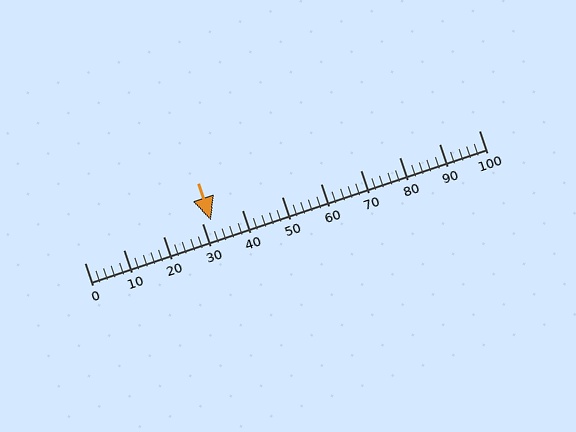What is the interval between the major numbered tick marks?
The major tick marks are spaced 10 units apart.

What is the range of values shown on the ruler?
The ruler shows values from 0 to 100.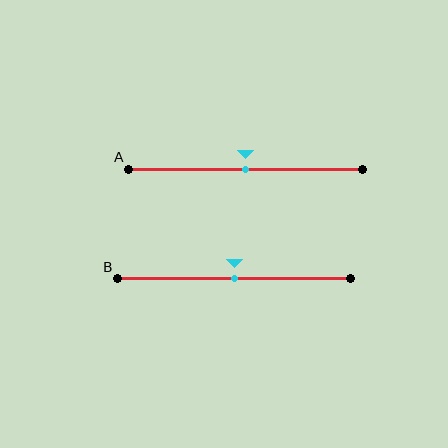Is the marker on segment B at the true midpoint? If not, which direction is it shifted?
Yes, the marker on segment B is at the true midpoint.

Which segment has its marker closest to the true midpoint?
Segment A has its marker closest to the true midpoint.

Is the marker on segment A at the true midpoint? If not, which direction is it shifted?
Yes, the marker on segment A is at the true midpoint.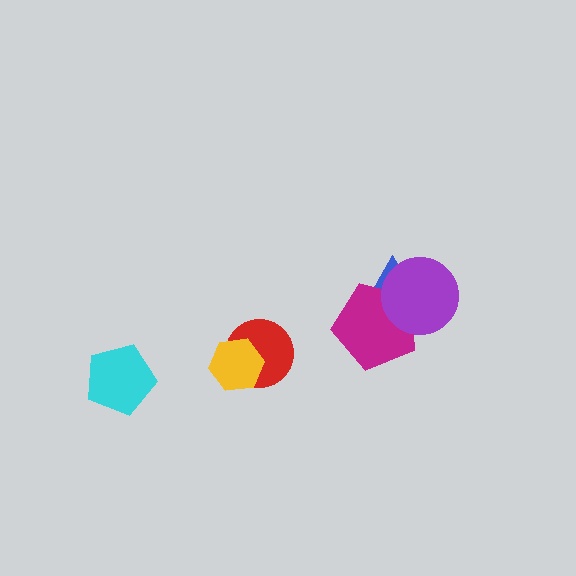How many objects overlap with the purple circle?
2 objects overlap with the purple circle.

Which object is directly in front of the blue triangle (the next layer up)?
The magenta pentagon is directly in front of the blue triangle.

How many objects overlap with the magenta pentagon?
2 objects overlap with the magenta pentagon.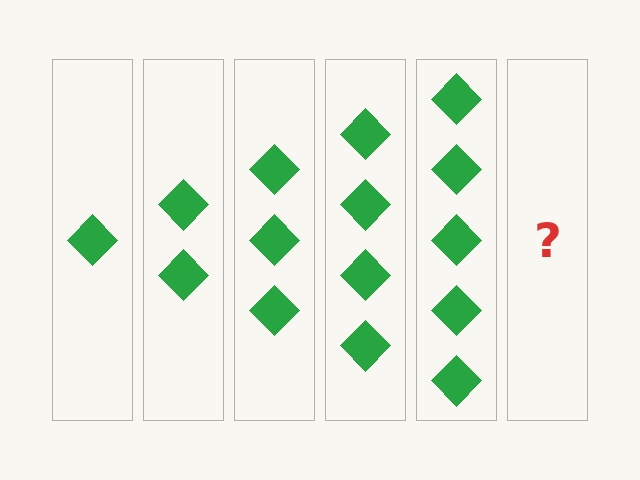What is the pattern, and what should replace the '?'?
The pattern is that each step adds one more diamond. The '?' should be 6 diamonds.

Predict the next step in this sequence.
The next step is 6 diamonds.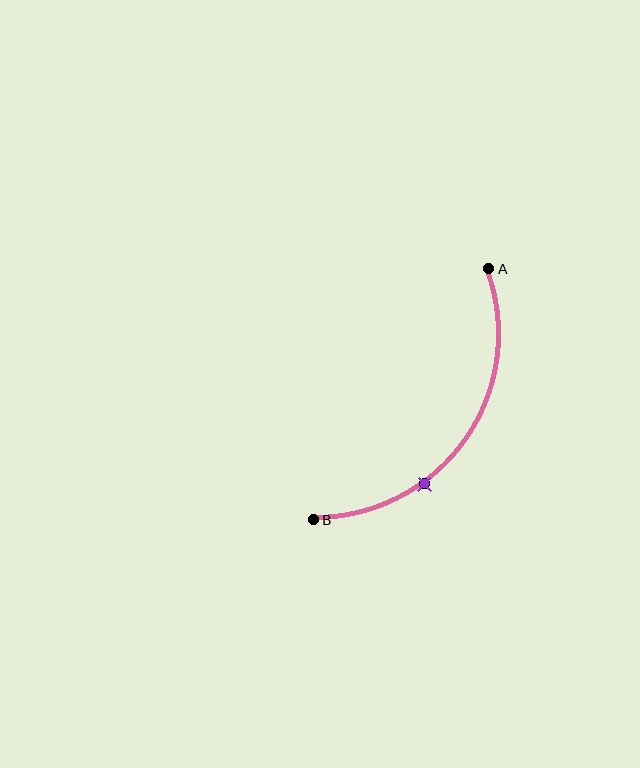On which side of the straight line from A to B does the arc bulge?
The arc bulges below and to the right of the straight line connecting A and B.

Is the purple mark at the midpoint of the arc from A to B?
No. The purple mark lies on the arc but is closer to endpoint B. The arc midpoint would be at the point on the curve equidistant along the arc from both A and B.